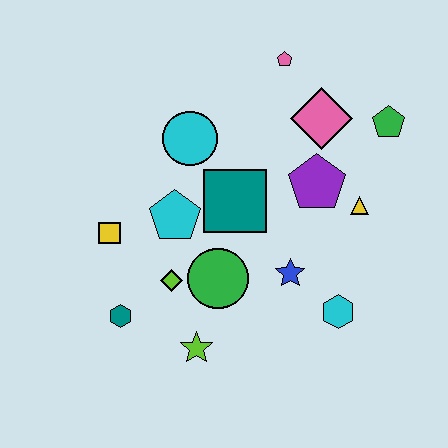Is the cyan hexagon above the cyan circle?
No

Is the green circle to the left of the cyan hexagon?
Yes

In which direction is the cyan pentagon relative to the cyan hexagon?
The cyan pentagon is to the left of the cyan hexagon.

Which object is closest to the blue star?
The cyan hexagon is closest to the blue star.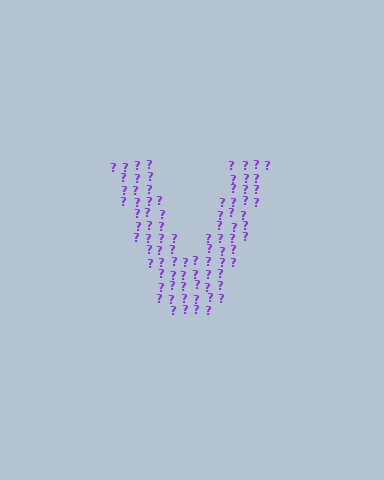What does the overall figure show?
The overall figure shows the letter V.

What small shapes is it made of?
It is made of small question marks.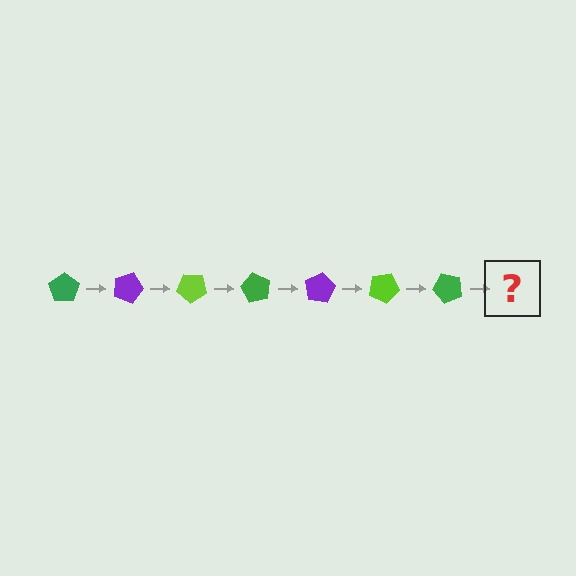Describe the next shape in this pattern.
It should be a purple pentagon, rotated 140 degrees from the start.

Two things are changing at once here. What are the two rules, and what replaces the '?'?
The two rules are that it rotates 20 degrees each step and the color cycles through green, purple, and lime. The '?' should be a purple pentagon, rotated 140 degrees from the start.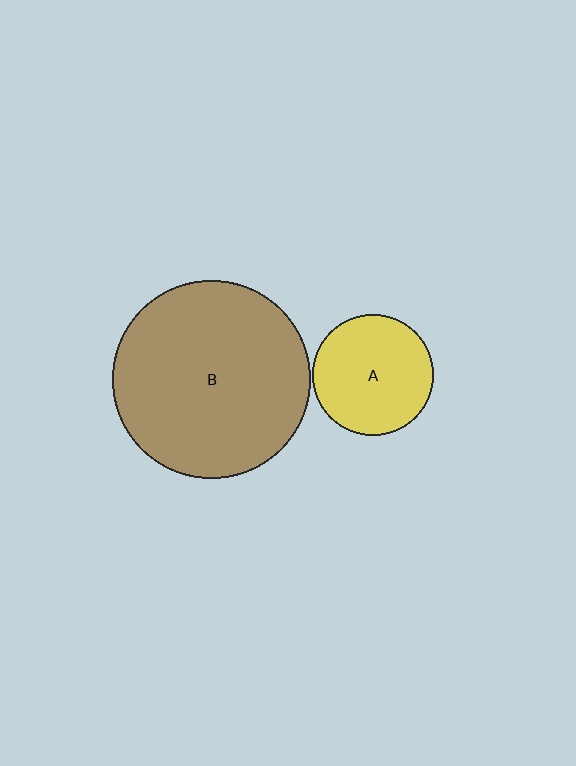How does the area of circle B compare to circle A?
Approximately 2.7 times.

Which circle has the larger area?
Circle B (brown).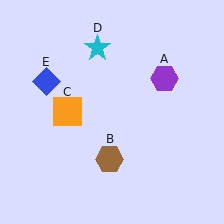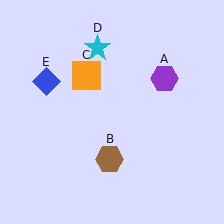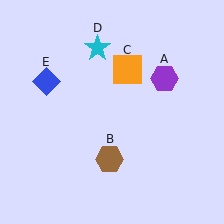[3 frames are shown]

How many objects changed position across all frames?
1 object changed position: orange square (object C).